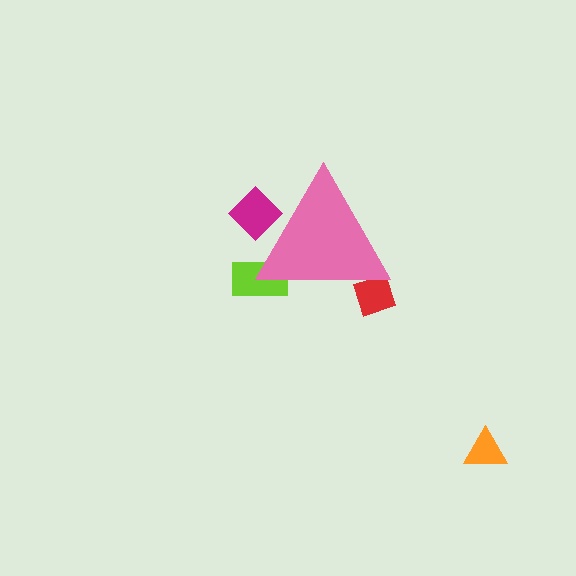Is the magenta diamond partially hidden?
Yes, the magenta diamond is partially hidden behind the pink triangle.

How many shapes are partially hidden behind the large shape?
3 shapes are partially hidden.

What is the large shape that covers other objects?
A pink triangle.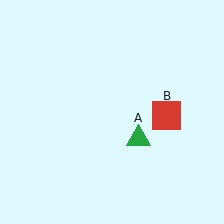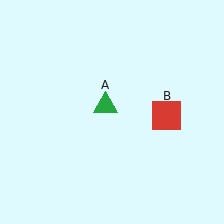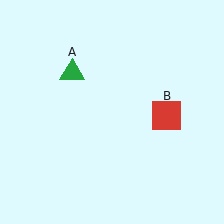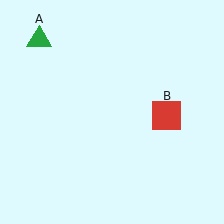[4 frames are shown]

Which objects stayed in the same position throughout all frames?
Red square (object B) remained stationary.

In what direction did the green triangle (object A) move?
The green triangle (object A) moved up and to the left.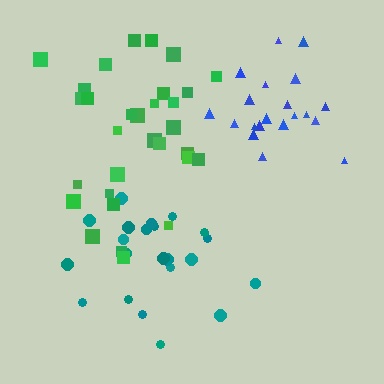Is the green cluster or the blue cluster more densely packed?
Blue.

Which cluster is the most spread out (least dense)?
Teal.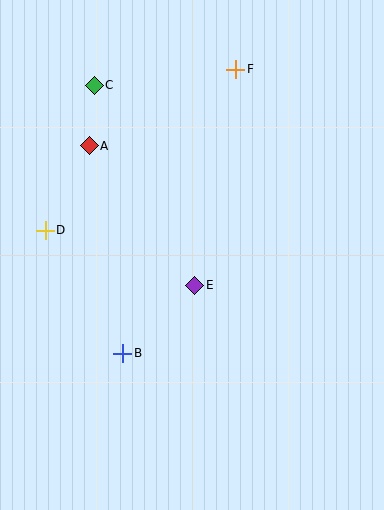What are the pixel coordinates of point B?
Point B is at (123, 353).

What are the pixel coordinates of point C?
Point C is at (94, 85).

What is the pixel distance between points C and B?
The distance between C and B is 270 pixels.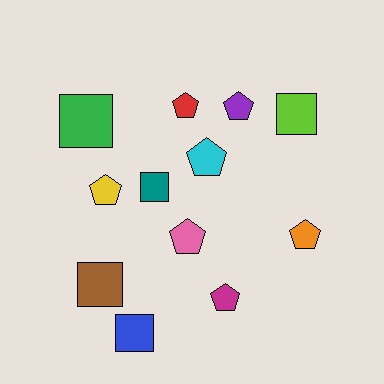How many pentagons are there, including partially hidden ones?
There are 7 pentagons.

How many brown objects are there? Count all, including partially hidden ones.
There is 1 brown object.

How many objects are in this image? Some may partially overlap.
There are 12 objects.